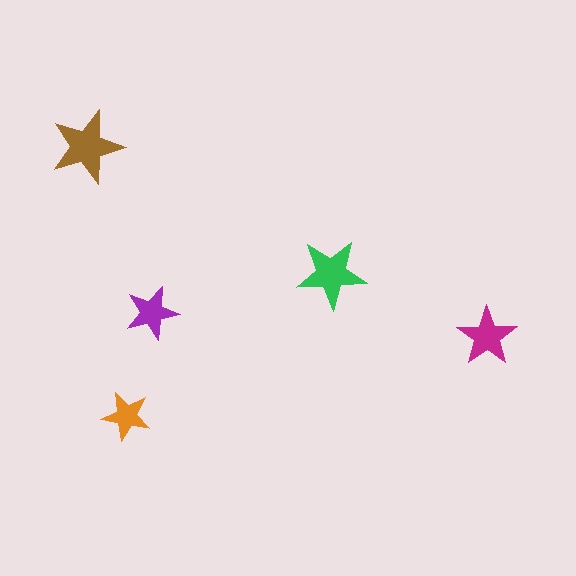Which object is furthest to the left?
The brown star is leftmost.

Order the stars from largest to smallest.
the brown one, the green one, the magenta one, the purple one, the orange one.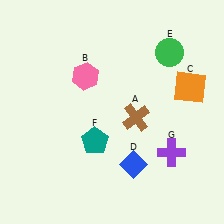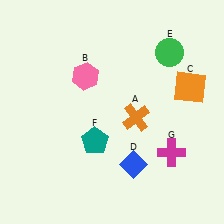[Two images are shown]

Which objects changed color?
A changed from brown to orange. G changed from purple to magenta.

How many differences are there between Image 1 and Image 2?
There are 2 differences between the two images.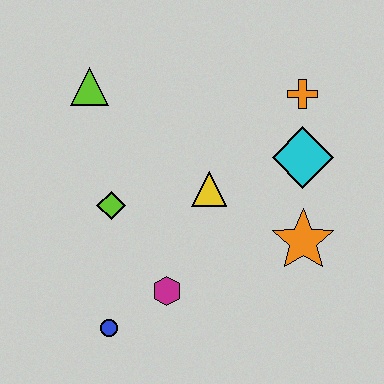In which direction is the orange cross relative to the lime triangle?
The orange cross is to the right of the lime triangle.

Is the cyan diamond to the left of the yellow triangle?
No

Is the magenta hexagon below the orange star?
Yes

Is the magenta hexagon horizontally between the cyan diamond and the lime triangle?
Yes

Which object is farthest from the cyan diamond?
The blue circle is farthest from the cyan diamond.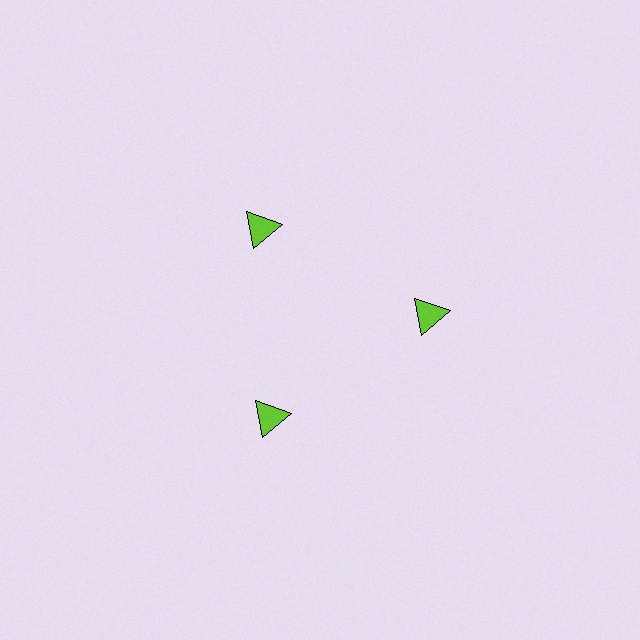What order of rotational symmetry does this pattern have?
This pattern has 3-fold rotational symmetry.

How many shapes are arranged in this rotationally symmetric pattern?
There are 3 shapes, arranged in 3 groups of 1.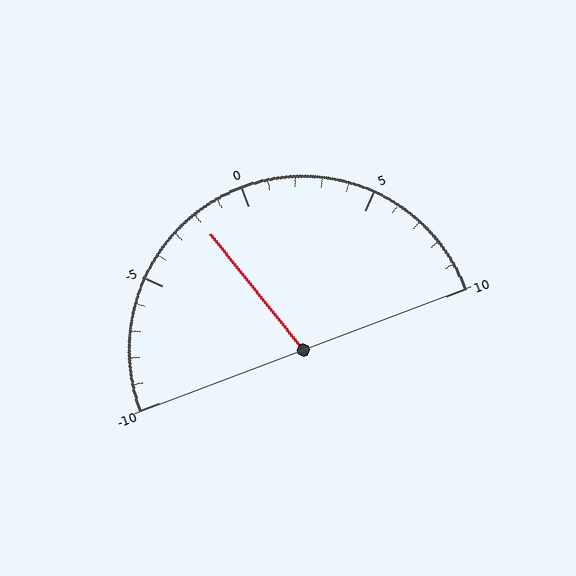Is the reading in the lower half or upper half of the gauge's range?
The reading is in the lower half of the range (-10 to 10).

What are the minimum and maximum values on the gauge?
The gauge ranges from -10 to 10.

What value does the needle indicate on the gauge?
The needle indicates approximately -2.